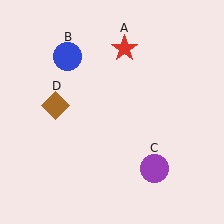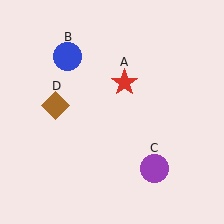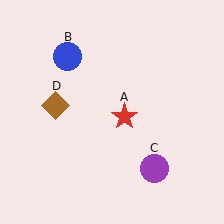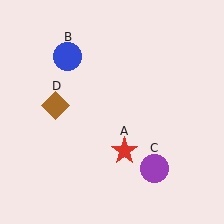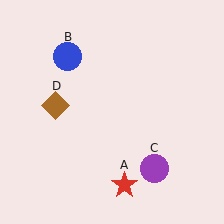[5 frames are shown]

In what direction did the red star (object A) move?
The red star (object A) moved down.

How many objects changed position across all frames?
1 object changed position: red star (object A).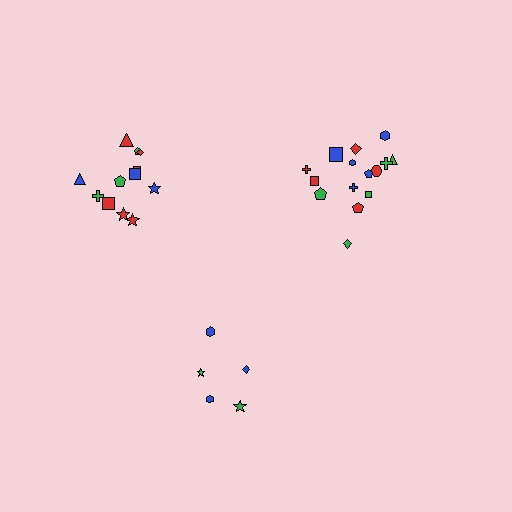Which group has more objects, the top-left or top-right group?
The top-right group.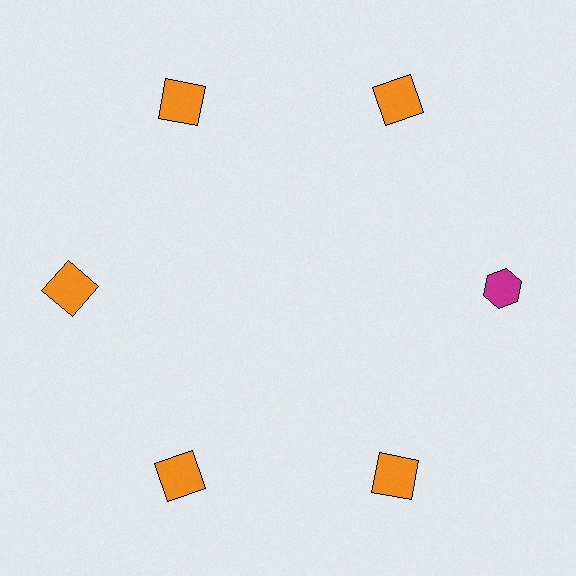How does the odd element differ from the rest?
It differs in both color (magenta instead of orange) and shape (hexagon instead of square).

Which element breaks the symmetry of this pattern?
The magenta hexagon at roughly the 3 o'clock position breaks the symmetry. All other shapes are orange squares.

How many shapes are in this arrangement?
There are 6 shapes arranged in a ring pattern.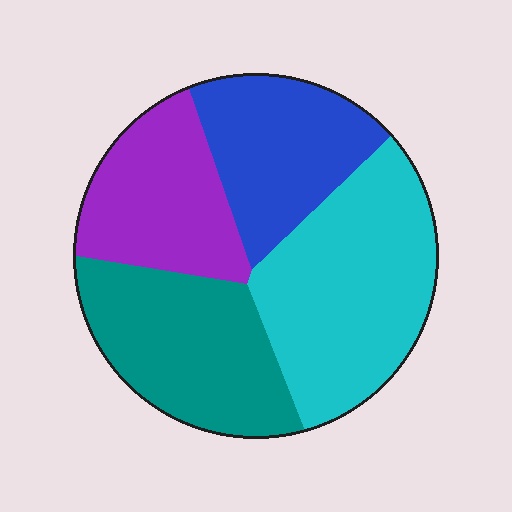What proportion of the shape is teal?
Teal takes up between a quarter and a half of the shape.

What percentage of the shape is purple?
Purple covers around 20% of the shape.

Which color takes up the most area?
Cyan, at roughly 35%.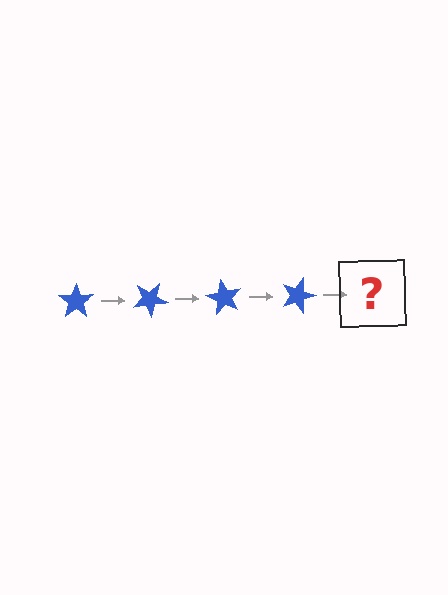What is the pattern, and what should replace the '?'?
The pattern is that the star rotates 30 degrees each step. The '?' should be a blue star rotated 120 degrees.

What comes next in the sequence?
The next element should be a blue star rotated 120 degrees.